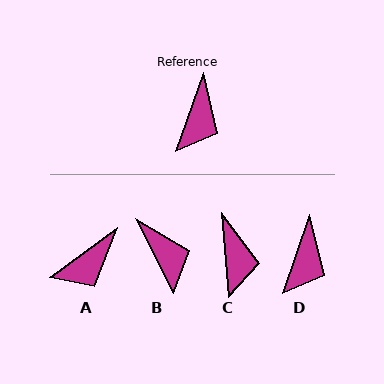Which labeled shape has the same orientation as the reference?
D.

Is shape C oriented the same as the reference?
No, it is off by about 23 degrees.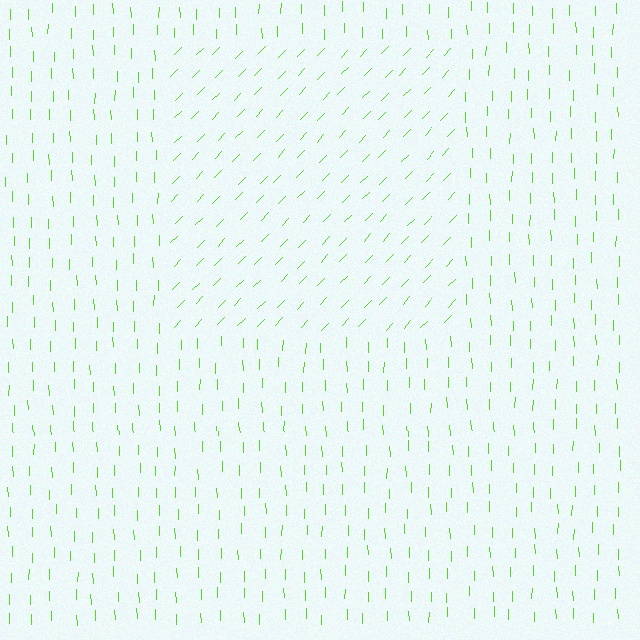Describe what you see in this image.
The image is filled with small lime line segments. A rectangle region in the image has lines oriented differently from the surrounding lines, creating a visible texture boundary.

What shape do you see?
I see a rectangle.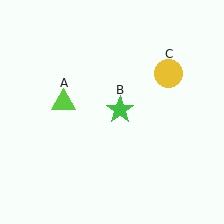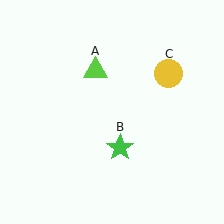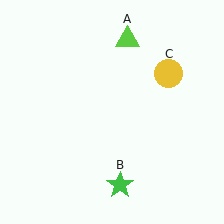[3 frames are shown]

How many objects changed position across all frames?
2 objects changed position: lime triangle (object A), green star (object B).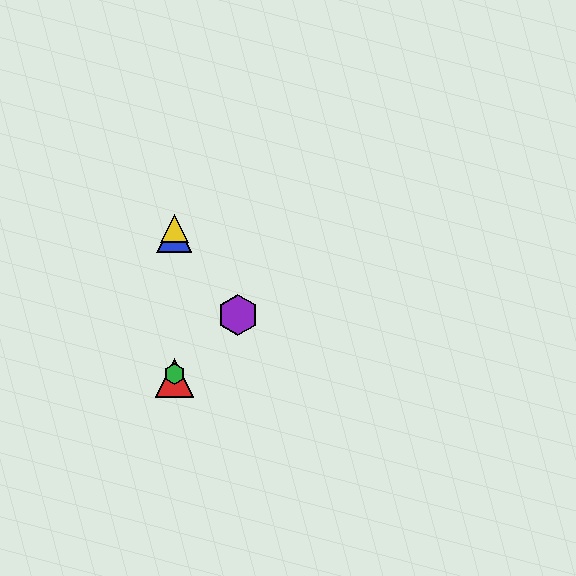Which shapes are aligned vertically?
The red triangle, the blue triangle, the green hexagon, the yellow triangle are aligned vertically.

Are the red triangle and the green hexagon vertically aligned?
Yes, both are at x≈174.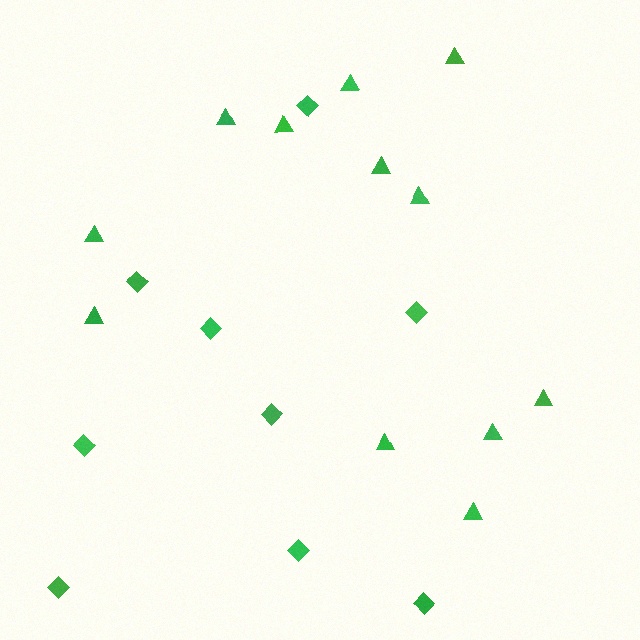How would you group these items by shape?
There are 2 groups: one group of diamonds (9) and one group of triangles (12).